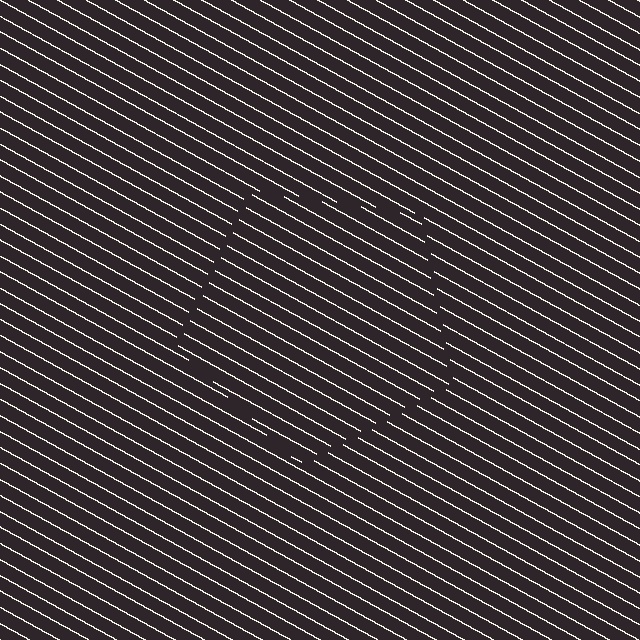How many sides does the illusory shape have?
5 sides — the line-ends trace a pentagon.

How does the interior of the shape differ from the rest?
The interior of the shape contains the same grating, shifted by half a period — the contour is defined by the phase discontinuity where line-ends from the inner and outer gratings abut.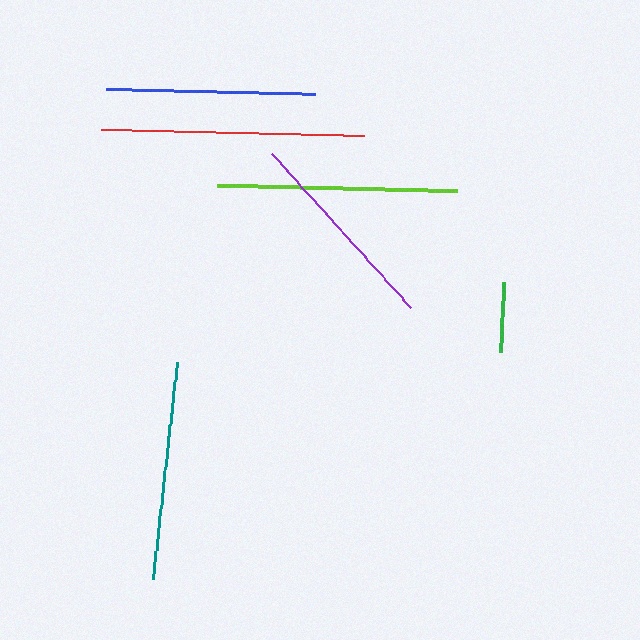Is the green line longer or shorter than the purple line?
The purple line is longer than the green line.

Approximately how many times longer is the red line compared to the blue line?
The red line is approximately 1.3 times the length of the blue line.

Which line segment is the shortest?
The green line is the shortest at approximately 70 pixels.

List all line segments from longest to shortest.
From longest to shortest: red, lime, teal, blue, purple, green.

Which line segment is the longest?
The red line is the longest at approximately 263 pixels.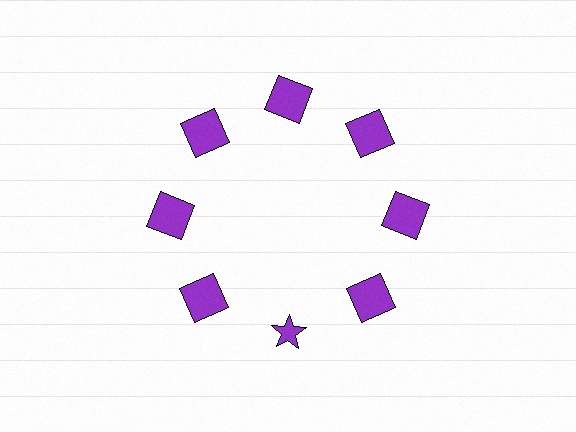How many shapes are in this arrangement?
There are 8 shapes arranged in a ring pattern.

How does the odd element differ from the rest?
It has a different shape: star instead of square.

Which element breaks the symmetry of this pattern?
The purple star at roughly the 6 o'clock position breaks the symmetry. All other shapes are purple squares.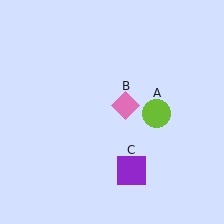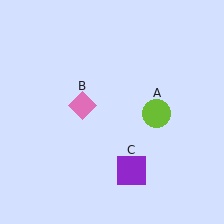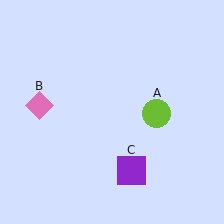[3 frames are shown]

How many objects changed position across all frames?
1 object changed position: pink diamond (object B).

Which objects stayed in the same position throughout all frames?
Lime circle (object A) and purple square (object C) remained stationary.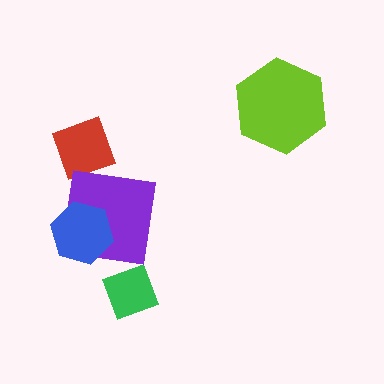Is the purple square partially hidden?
Yes, it is partially covered by another shape.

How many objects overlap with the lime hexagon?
0 objects overlap with the lime hexagon.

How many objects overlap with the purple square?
1 object overlaps with the purple square.